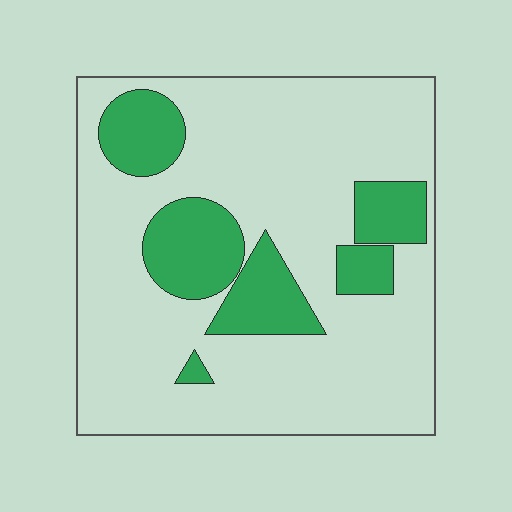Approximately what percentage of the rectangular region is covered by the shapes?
Approximately 25%.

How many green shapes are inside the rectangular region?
6.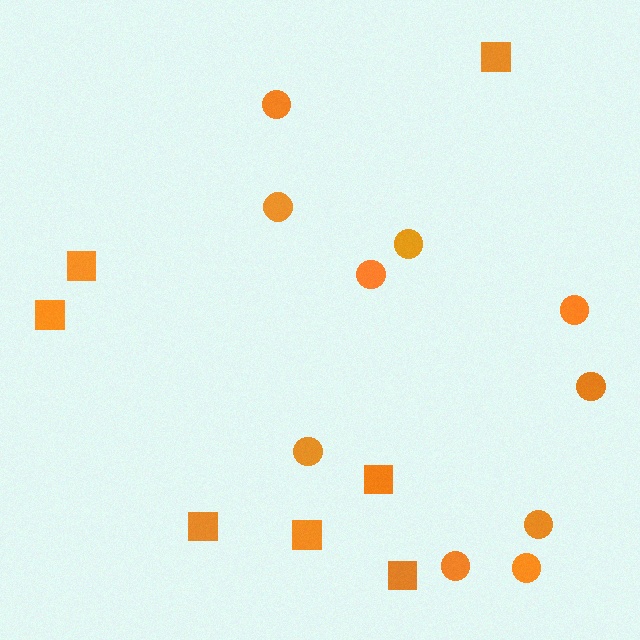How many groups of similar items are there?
There are 2 groups: one group of squares (7) and one group of circles (10).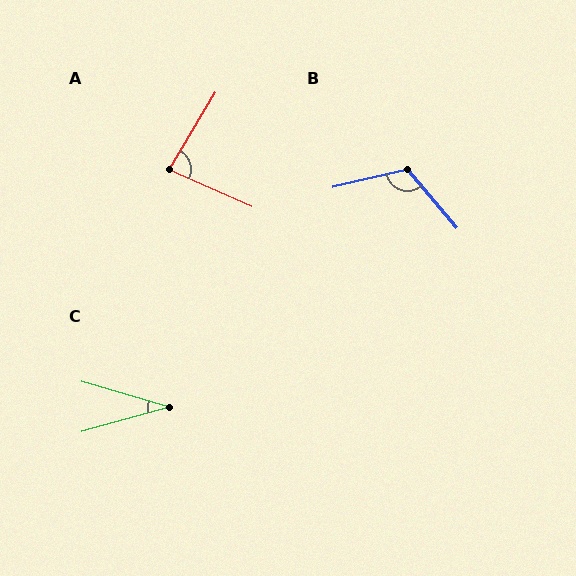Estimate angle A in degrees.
Approximately 83 degrees.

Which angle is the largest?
B, at approximately 117 degrees.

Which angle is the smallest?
C, at approximately 32 degrees.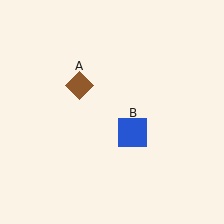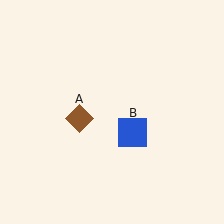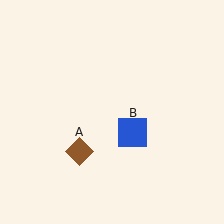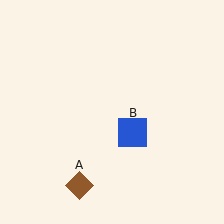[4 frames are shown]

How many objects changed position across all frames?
1 object changed position: brown diamond (object A).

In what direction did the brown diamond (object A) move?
The brown diamond (object A) moved down.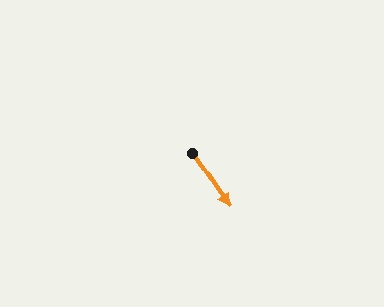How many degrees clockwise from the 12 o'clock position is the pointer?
Approximately 145 degrees.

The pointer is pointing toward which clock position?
Roughly 5 o'clock.